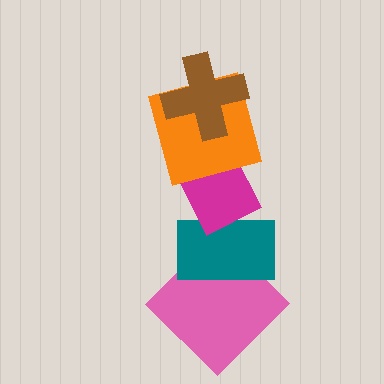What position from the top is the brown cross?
The brown cross is 1st from the top.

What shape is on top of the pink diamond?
The teal rectangle is on top of the pink diamond.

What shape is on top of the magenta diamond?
The orange square is on top of the magenta diamond.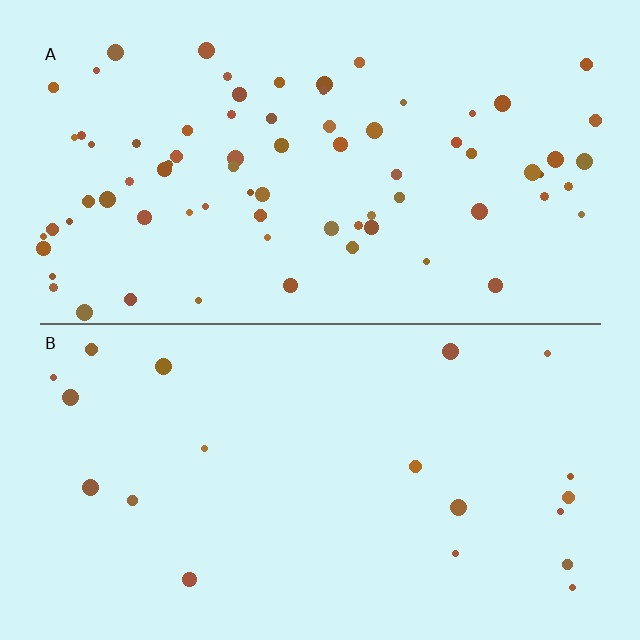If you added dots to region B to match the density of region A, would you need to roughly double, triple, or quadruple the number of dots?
Approximately quadruple.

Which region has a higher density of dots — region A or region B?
A (the top).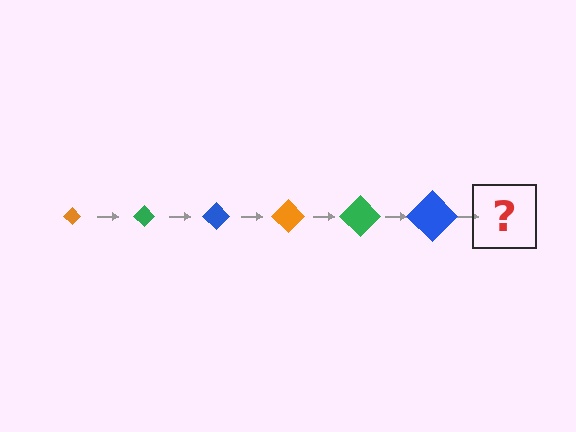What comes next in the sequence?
The next element should be an orange diamond, larger than the previous one.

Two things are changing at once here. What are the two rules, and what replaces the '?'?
The two rules are that the diamond grows larger each step and the color cycles through orange, green, and blue. The '?' should be an orange diamond, larger than the previous one.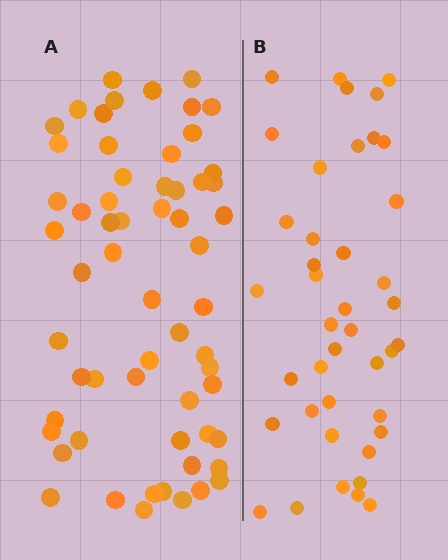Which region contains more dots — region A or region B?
Region A (the left region) has more dots.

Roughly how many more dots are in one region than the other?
Region A has approximately 20 more dots than region B.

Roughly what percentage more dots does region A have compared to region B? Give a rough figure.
About 45% more.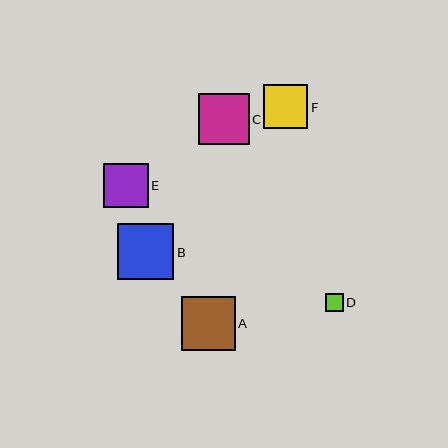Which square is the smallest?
Square D is the smallest with a size of approximately 18 pixels.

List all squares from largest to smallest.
From largest to smallest: B, A, C, F, E, D.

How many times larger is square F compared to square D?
Square F is approximately 2.5 times the size of square D.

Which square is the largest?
Square B is the largest with a size of approximately 56 pixels.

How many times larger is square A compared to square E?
Square A is approximately 1.2 times the size of square E.